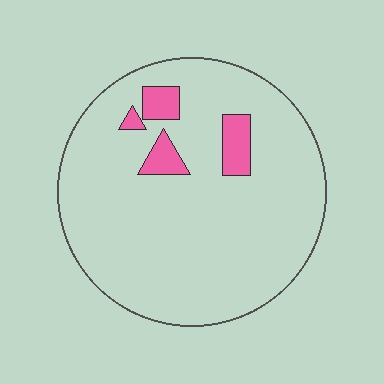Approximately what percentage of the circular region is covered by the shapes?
Approximately 10%.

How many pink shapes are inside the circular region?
4.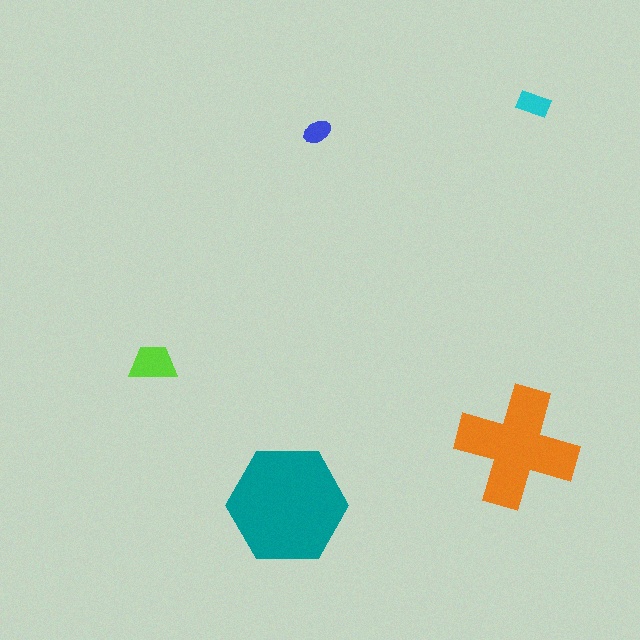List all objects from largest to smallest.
The teal hexagon, the orange cross, the lime trapezoid, the cyan rectangle, the blue ellipse.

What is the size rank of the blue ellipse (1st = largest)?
5th.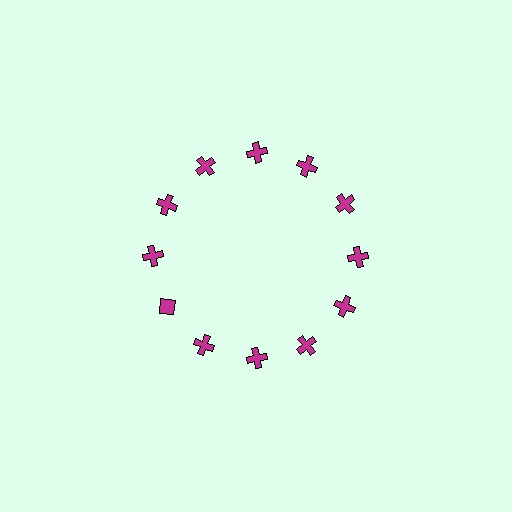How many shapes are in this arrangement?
There are 12 shapes arranged in a ring pattern.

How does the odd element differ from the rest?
It has a different shape: diamond instead of cross.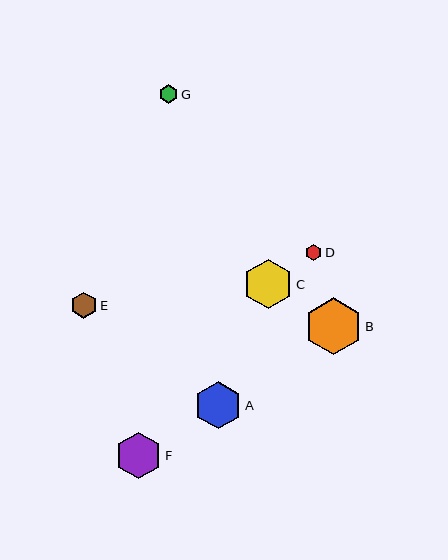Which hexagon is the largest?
Hexagon B is the largest with a size of approximately 57 pixels.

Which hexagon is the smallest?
Hexagon D is the smallest with a size of approximately 16 pixels.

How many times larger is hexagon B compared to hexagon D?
Hexagon B is approximately 3.6 times the size of hexagon D.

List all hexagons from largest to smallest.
From largest to smallest: B, C, A, F, E, G, D.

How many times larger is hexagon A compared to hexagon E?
Hexagon A is approximately 1.8 times the size of hexagon E.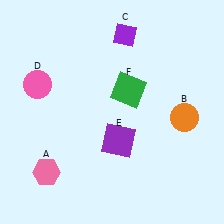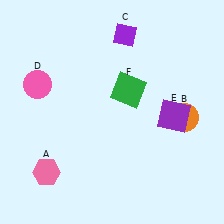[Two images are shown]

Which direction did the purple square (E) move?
The purple square (E) moved right.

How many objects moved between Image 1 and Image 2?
1 object moved between the two images.